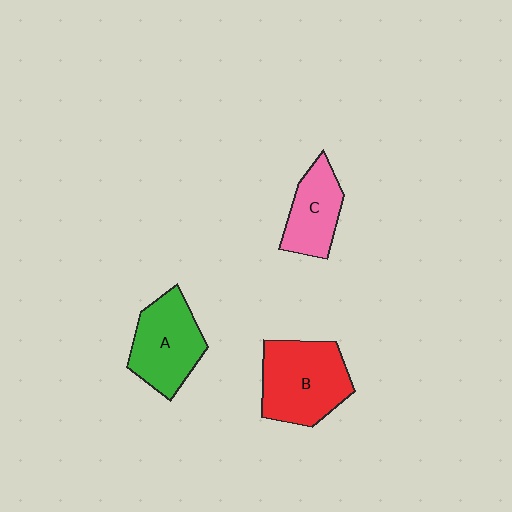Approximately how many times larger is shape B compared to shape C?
Approximately 1.6 times.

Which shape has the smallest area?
Shape C (pink).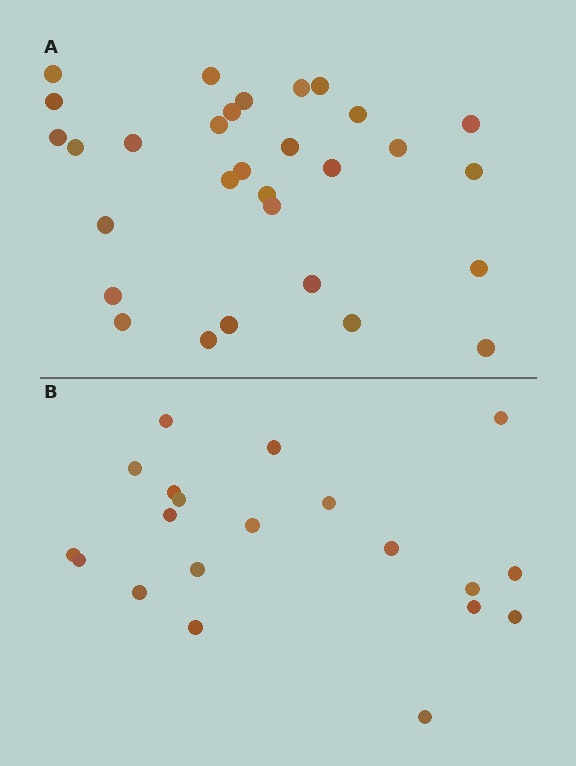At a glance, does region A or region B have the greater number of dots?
Region A (the top region) has more dots.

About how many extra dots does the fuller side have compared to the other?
Region A has roughly 10 or so more dots than region B.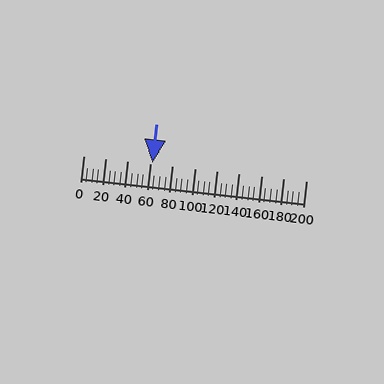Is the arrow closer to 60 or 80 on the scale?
The arrow is closer to 60.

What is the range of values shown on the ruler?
The ruler shows values from 0 to 200.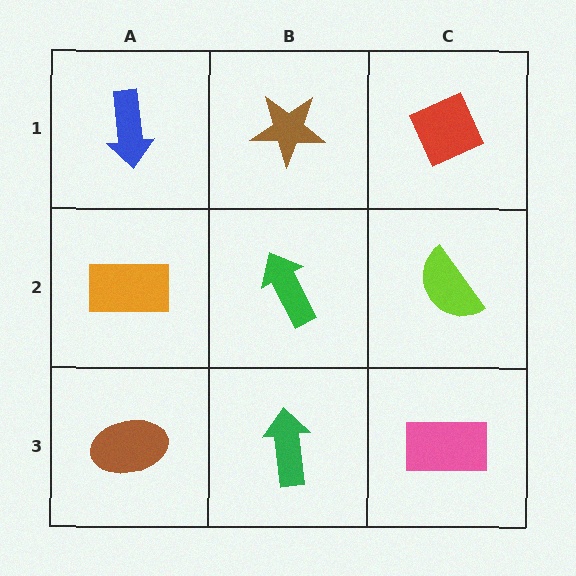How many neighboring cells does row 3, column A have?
2.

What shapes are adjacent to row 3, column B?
A green arrow (row 2, column B), a brown ellipse (row 3, column A), a pink rectangle (row 3, column C).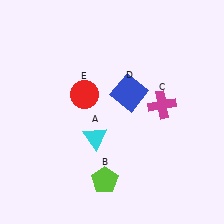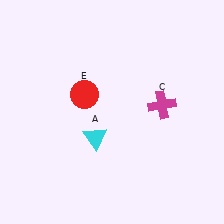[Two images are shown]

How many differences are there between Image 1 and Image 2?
There are 2 differences between the two images.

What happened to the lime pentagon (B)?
The lime pentagon (B) was removed in Image 2. It was in the bottom-left area of Image 1.